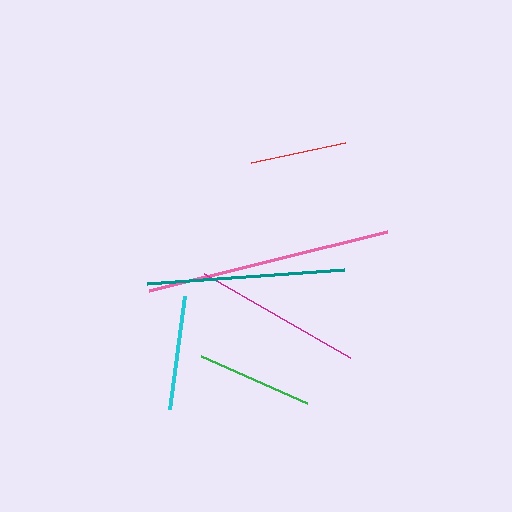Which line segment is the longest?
The pink line is the longest at approximately 244 pixels.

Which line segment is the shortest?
The red line is the shortest at approximately 96 pixels.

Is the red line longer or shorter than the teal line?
The teal line is longer than the red line.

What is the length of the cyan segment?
The cyan segment is approximately 115 pixels long.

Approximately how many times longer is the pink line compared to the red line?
The pink line is approximately 2.5 times the length of the red line.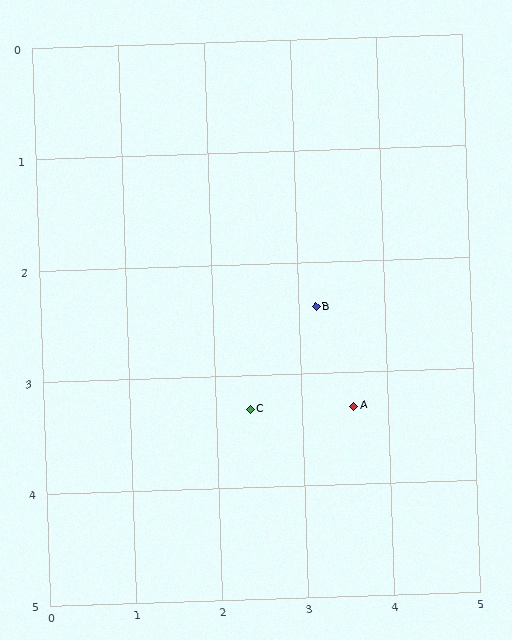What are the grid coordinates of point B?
Point B is at approximately (3.2, 2.4).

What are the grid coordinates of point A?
Point A is at approximately (3.6, 3.3).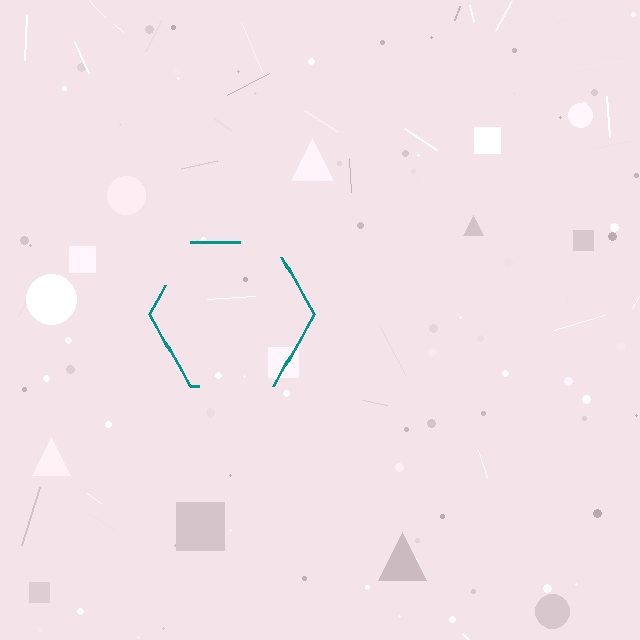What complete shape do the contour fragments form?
The contour fragments form a hexagon.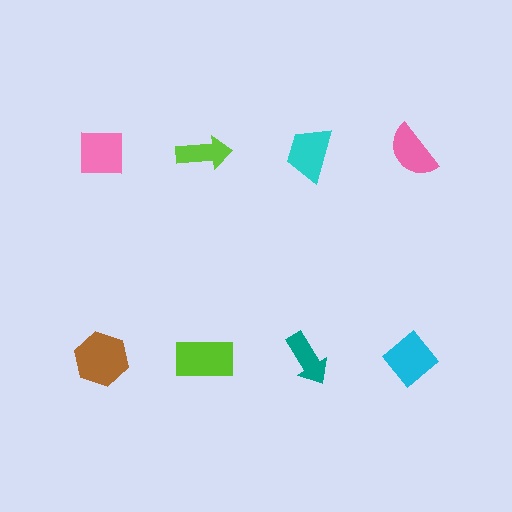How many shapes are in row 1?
4 shapes.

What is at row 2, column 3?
A teal arrow.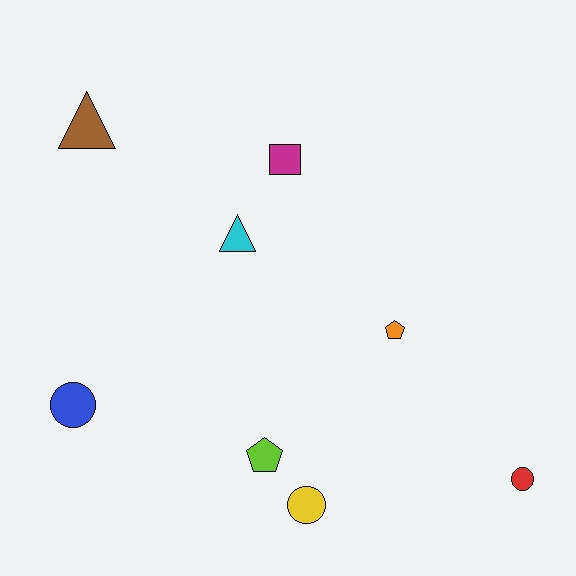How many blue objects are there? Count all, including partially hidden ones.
There is 1 blue object.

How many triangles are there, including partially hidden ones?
There are 2 triangles.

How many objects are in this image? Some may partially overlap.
There are 8 objects.